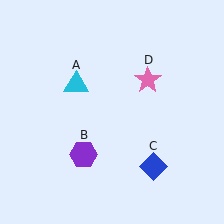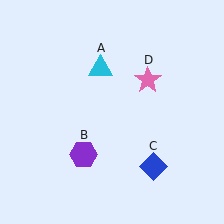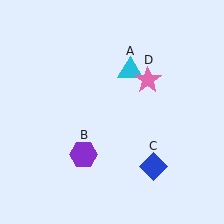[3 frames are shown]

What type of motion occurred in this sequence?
The cyan triangle (object A) rotated clockwise around the center of the scene.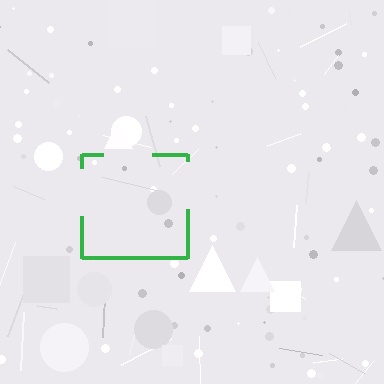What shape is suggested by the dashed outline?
The dashed outline suggests a square.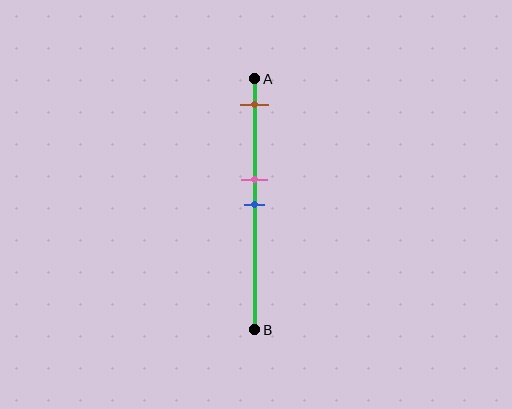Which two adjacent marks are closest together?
The pink and blue marks are the closest adjacent pair.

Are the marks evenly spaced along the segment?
No, the marks are not evenly spaced.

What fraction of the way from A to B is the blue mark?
The blue mark is approximately 50% (0.5) of the way from A to B.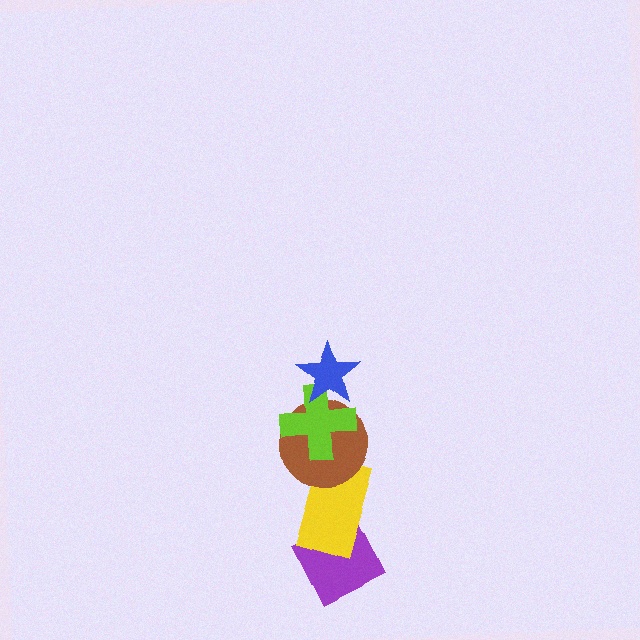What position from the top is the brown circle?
The brown circle is 3rd from the top.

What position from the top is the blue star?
The blue star is 1st from the top.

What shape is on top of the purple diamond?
The yellow rectangle is on top of the purple diamond.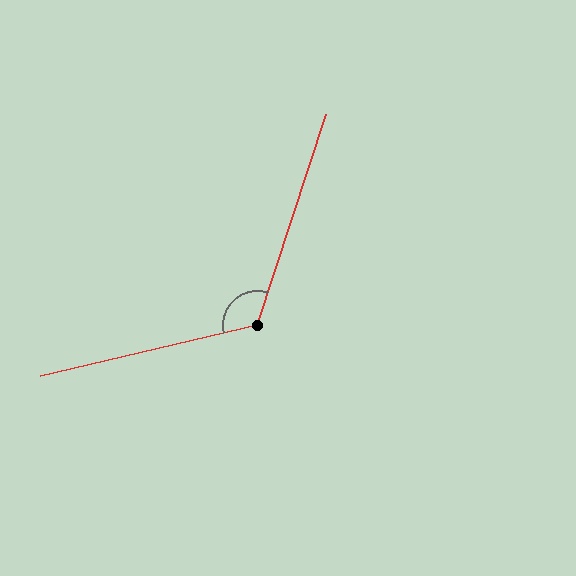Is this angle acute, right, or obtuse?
It is obtuse.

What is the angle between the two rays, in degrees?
Approximately 121 degrees.